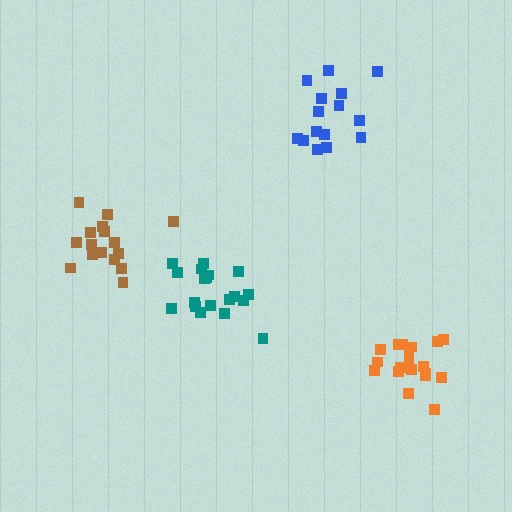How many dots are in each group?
Group 1: 16 dots, Group 2: 19 dots, Group 3: 15 dots, Group 4: 19 dots (69 total).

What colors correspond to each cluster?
The clusters are colored: brown, teal, blue, orange.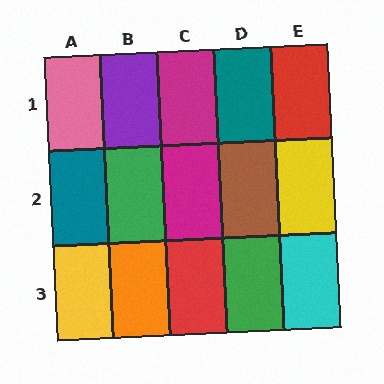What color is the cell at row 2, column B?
Green.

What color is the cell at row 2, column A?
Teal.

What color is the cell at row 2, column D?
Brown.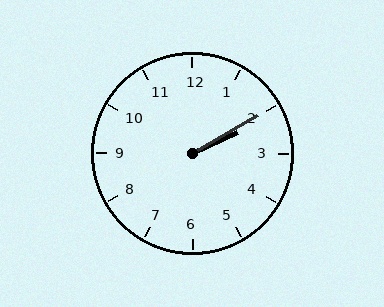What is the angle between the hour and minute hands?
Approximately 5 degrees.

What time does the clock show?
2:10.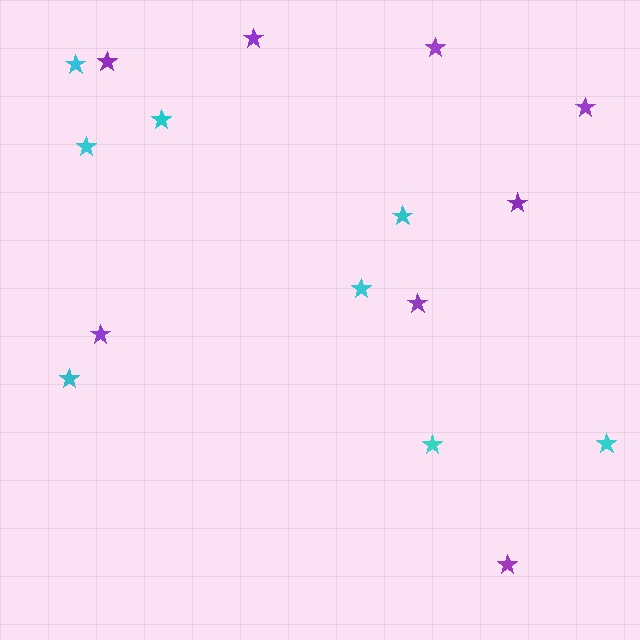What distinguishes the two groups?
There are 2 groups: one group of cyan stars (8) and one group of purple stars (8).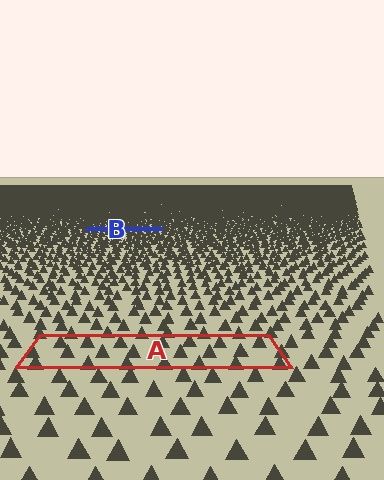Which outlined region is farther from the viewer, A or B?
Region B is farther from the viewer — the texture elements inside it appear smaller and more densely packed.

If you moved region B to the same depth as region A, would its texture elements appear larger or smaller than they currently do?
They would appear larger. At a closer depth, the same texture elements are projected at a bigger on-screen size.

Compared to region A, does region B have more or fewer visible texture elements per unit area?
Region B has more texture elements per unit area — they are packed more densely because it is farther away.